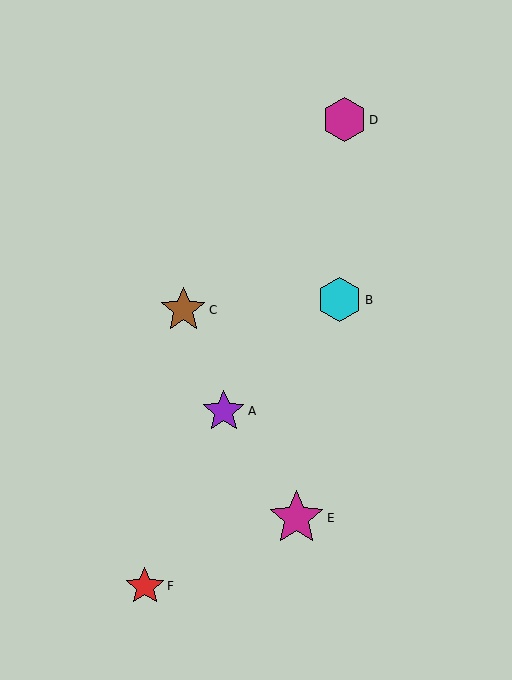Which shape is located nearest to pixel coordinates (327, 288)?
The cyan hexagon (labeled B) at (340, 300) is nearest to that location.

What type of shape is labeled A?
Shape A is a purple star.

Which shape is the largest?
The magenta star (labeled E) is the largest.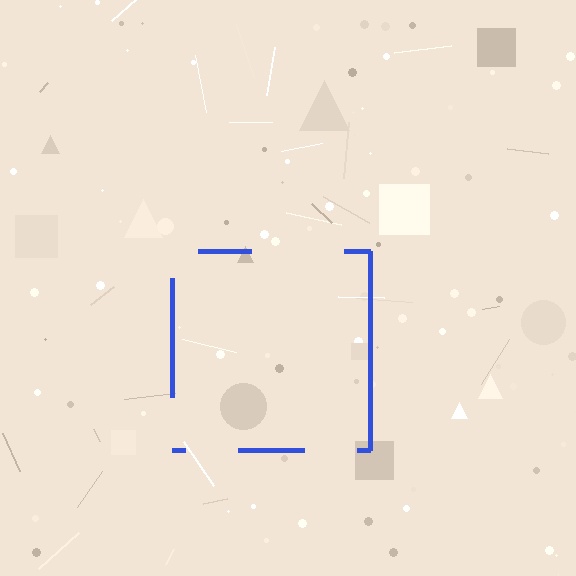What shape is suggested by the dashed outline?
The dashed outline suggests a square.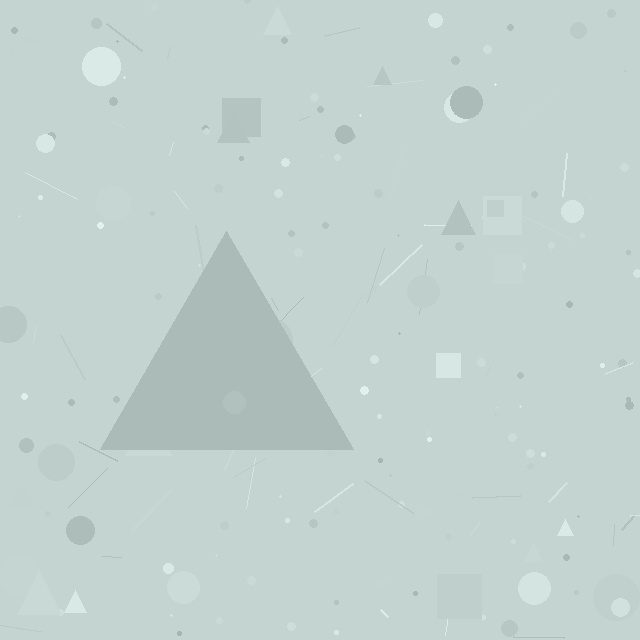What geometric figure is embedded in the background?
A triangle is embedded in the background.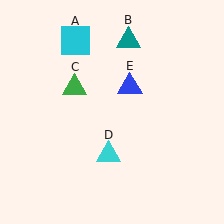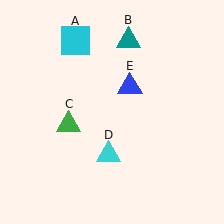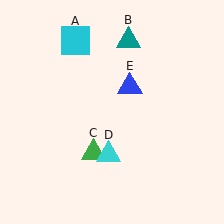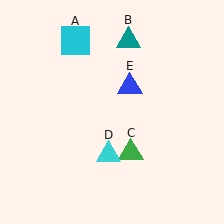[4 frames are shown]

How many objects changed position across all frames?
1 object changed position: green triangle (object C).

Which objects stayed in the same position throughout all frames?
Cyan square (object A) and teal triangle (object B) and cyan triangle (object D) and blue triangle (object E) remained stationary.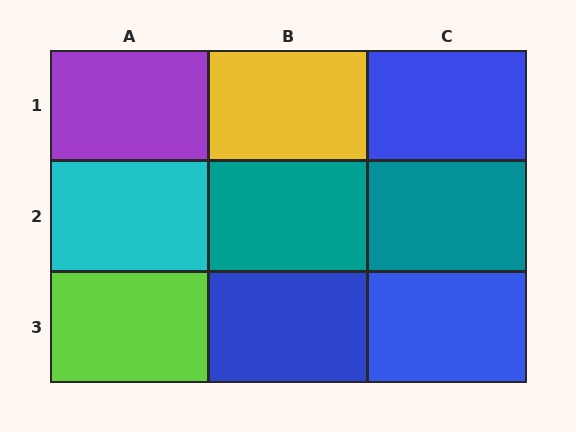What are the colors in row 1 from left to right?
Purple, yellow, blue.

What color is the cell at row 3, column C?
Blue.